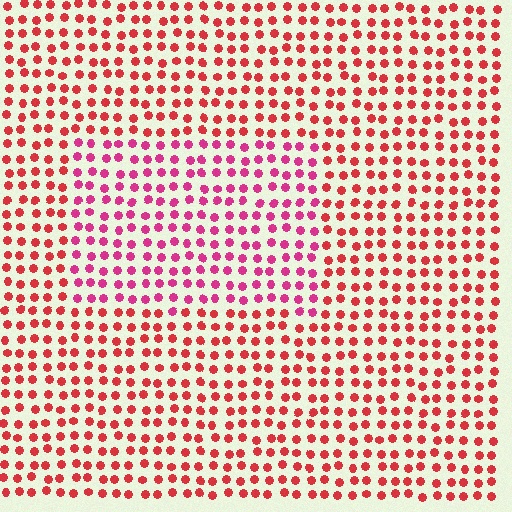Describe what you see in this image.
The image is filled with small red elements in a uniform arrangement. A rectangle-shaped region is visible where the elements are tinted to a slightly different hue, forming a subtle color boundary.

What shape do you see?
I see a rectangle.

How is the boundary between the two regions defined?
The boundary is defined purely by a slight shift in hue (about 30 degrees). Spacing, size, and orientation are identical on both sides.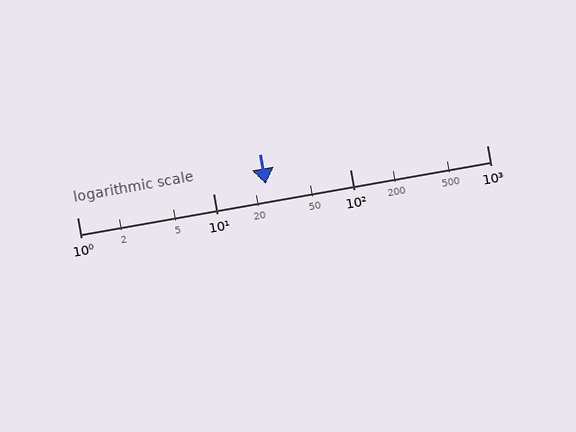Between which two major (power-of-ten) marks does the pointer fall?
The pointer is between 10 and 100.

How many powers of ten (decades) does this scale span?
The scale spans 3 decades, from 1 to 1000.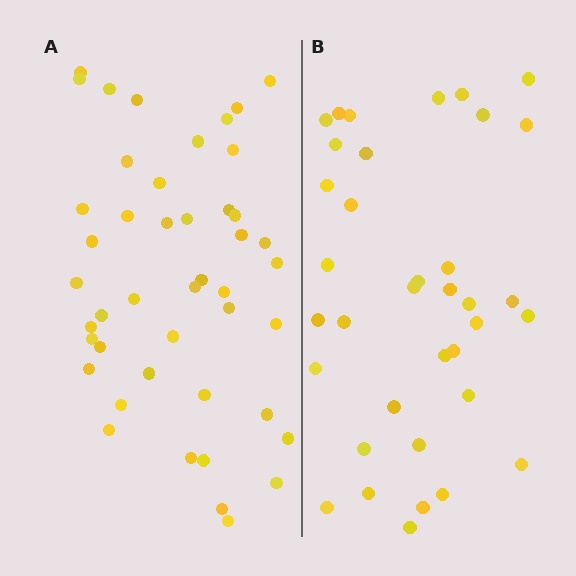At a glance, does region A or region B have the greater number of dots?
Region A (the left region) has more dots.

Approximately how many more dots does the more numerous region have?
Region A has roughly 8 or so more dots than region B.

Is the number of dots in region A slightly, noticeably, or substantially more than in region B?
Region A has noticeably more, but not dramatically so. The ratio is roughly 1.2 to 1.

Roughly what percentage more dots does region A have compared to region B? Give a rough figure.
About 25% more.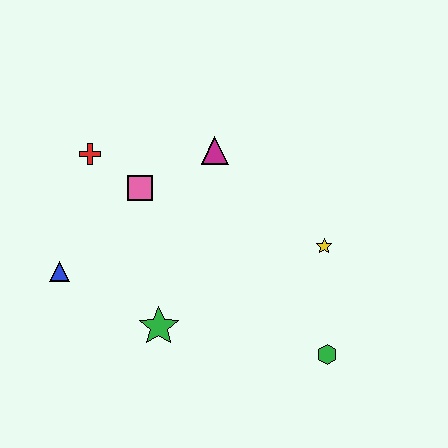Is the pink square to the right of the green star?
No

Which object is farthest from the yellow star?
The blue triangle is farthest from the yellow star.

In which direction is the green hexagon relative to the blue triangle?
The green hexagon is to the right of the blue triangle.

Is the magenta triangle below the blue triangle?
No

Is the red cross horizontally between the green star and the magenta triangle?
No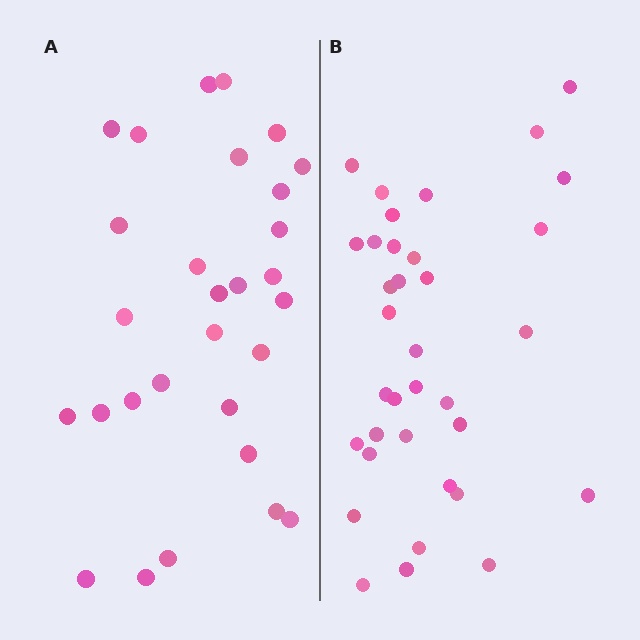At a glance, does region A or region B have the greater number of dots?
Region B (the right region) has more dots.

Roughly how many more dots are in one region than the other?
Region B has about 6 more dots than region A.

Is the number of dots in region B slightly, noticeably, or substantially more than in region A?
Region B has only slightly more — the two regions are fairly close. The ratio is roughly 1.2 to 1.